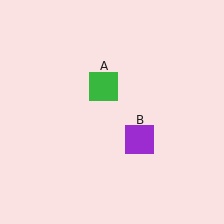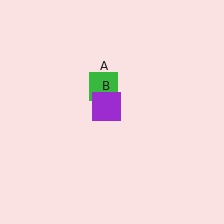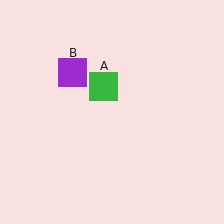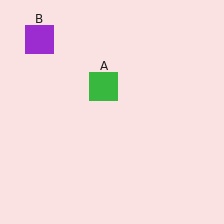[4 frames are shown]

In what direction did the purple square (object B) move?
The purple square (object B) moved up and to the left.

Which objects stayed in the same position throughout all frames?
Green square (object A) remained stationary.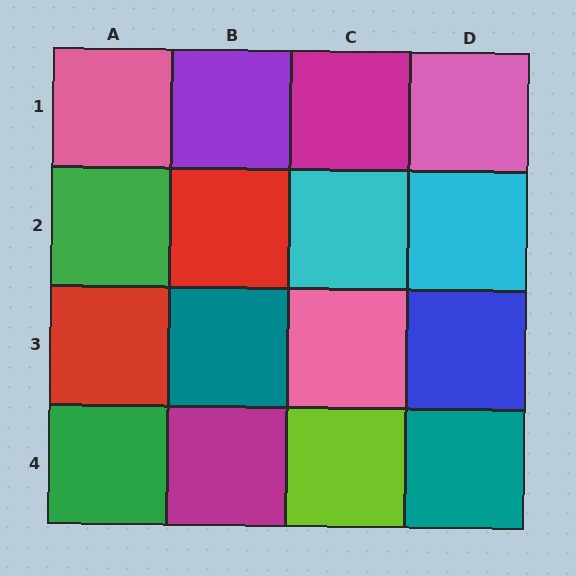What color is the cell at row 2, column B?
Red.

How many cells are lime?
1 cell is lime.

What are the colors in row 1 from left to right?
Pink, purple, magenta, pink.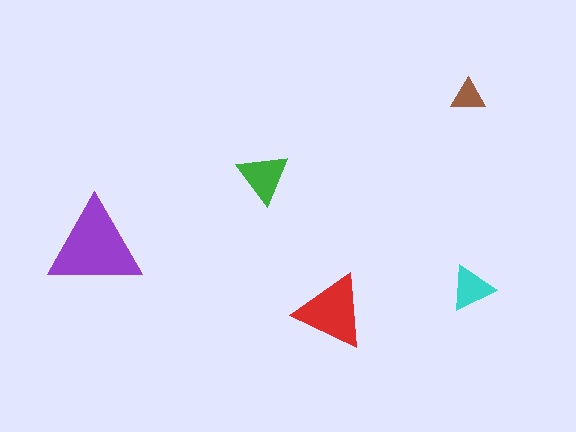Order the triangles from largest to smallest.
the purple one, the red one, the green one, the cyan one, the brown one.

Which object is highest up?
The brown triangle is topmost.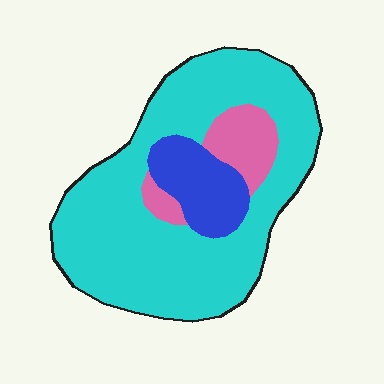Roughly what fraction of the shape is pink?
Pink covers around 10% of the shape.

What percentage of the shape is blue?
Blue takes up about one eighth (1/8) of the shape.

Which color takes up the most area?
Cyan, at roughly 75%.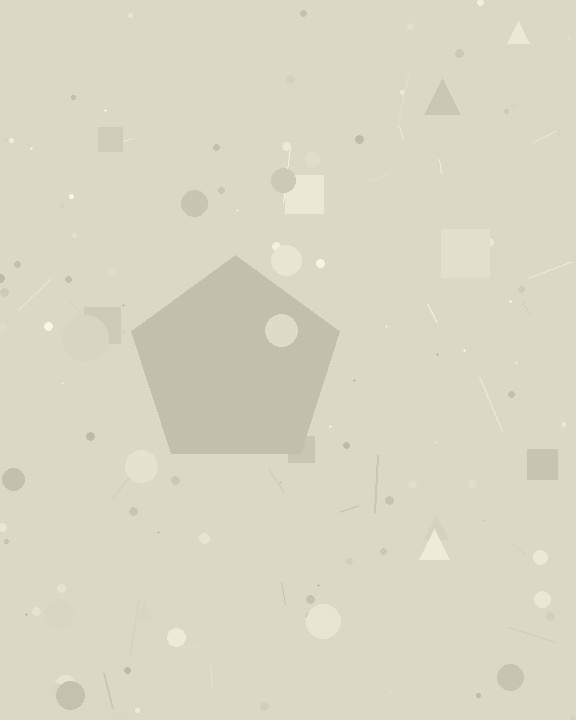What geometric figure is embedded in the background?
A pentagon is embedded in the background.